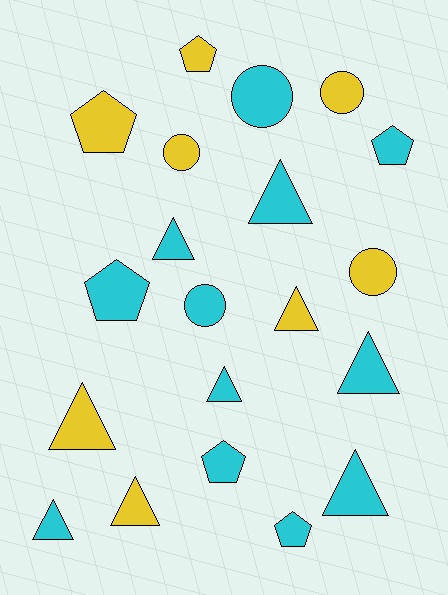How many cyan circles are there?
There are 2 cyan circles.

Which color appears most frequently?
Cyan, with 12 objects.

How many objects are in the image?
There are 20 objects.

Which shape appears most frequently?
Triangle, with 9 objects.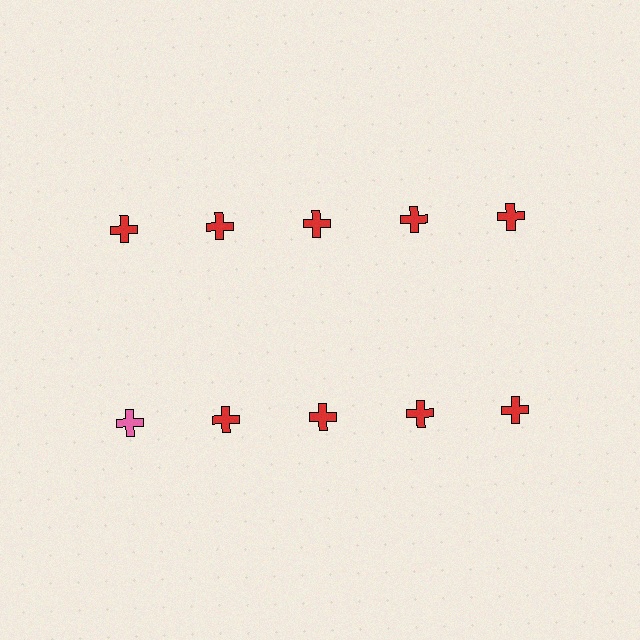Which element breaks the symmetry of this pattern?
The pink cross in the second row, leftmost column breaks the symmetry. All other shapes are red crosses.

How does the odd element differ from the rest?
It has a different color: pink instead of red.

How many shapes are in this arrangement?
There are 10 shapes arranged in a grid pattern.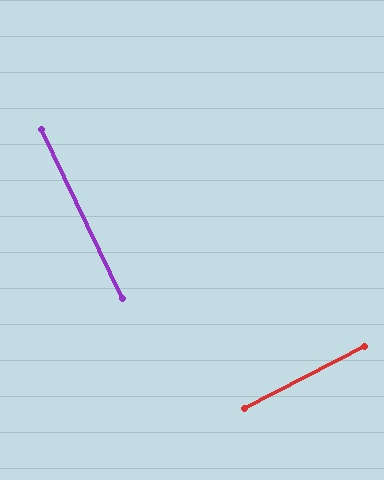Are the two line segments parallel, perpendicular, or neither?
Perpendicular — they meet at approximately 88°.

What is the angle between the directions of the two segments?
Approximately 88 degrees.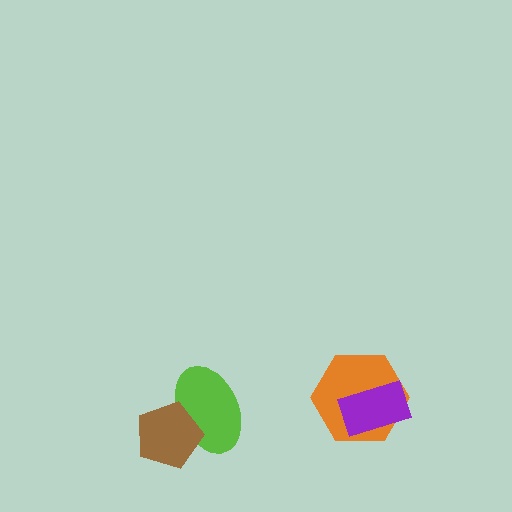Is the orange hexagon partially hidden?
Yes, it is partially covered by another shape.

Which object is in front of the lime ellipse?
The brown pentagon is in front of the lime ellipse.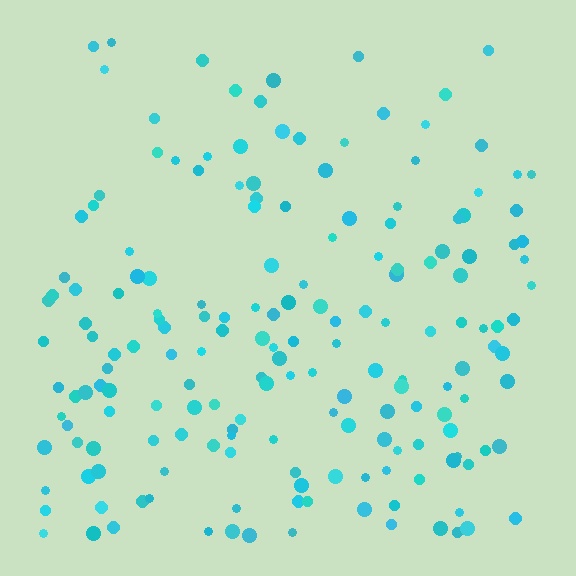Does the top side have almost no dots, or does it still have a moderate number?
Still a moderate number, just noticeably fewer than the bottom.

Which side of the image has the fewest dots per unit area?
The top.